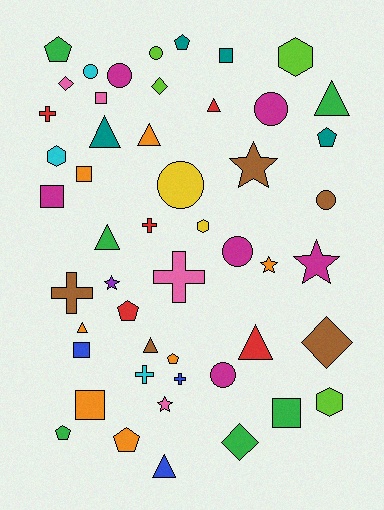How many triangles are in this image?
There are 9 triangles.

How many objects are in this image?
There are 50 objects.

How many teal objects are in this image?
There are 4 teal objects.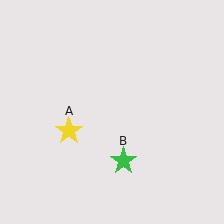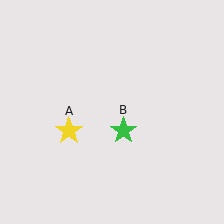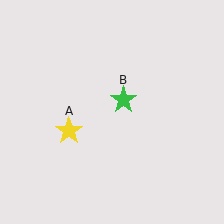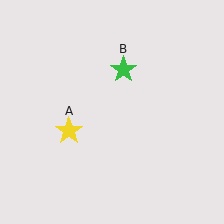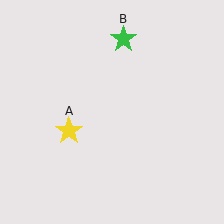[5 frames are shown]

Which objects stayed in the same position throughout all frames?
Yellow star (object A) remained stationary.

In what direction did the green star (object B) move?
The green star (object B) moved up.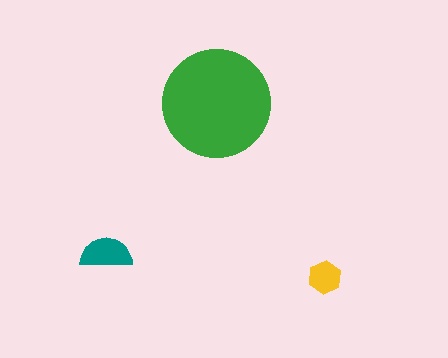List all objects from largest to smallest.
The green circle, the teal semicircle, the yellow hexagon.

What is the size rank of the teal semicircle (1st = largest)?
2nd.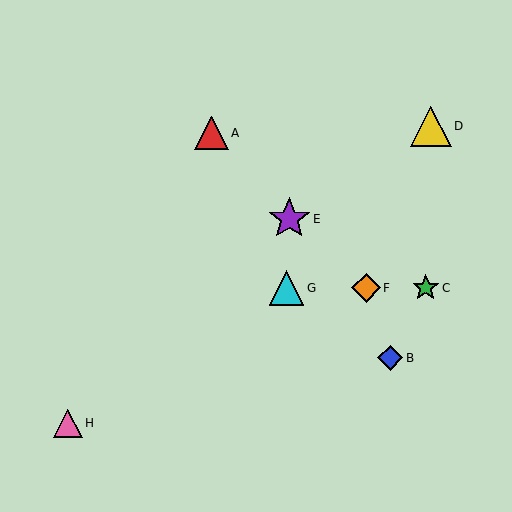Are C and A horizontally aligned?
No, C is at y≈288 and A is at y≈133.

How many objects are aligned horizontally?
3 objects (C, F, G) are aligned horizontally.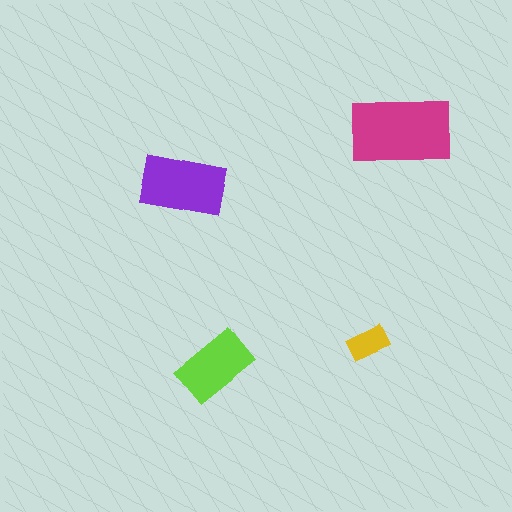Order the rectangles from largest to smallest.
the magenta one, the purple one, the lime one, the yellow one.